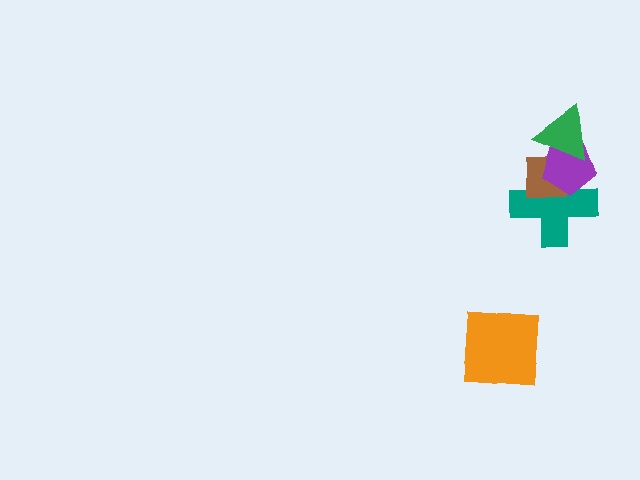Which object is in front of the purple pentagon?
The green triangle is in front of the purple pentagon.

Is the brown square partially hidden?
Yes, it is partially covered by another shape.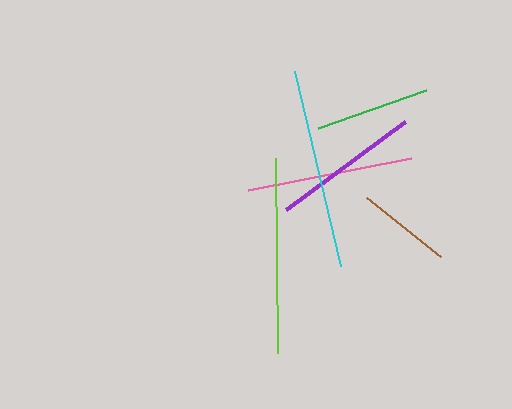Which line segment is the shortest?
The brown line is the shortest at approximately 94 pixels.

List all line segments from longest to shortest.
From longest to shortest: cyan, lime, pink, purple, green, brown.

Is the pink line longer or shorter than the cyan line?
The cyan line is longer than the pink line.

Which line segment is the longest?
The cyan line is the longest at approximately 200 pixels.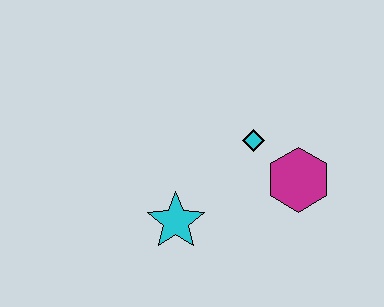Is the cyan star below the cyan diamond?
Yes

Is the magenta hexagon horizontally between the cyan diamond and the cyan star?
No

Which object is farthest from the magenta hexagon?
The cyan star is farthest from the magenta hexagon.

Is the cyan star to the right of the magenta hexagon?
No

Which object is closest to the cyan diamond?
The magenta hexagon is closest to the cyan diamond.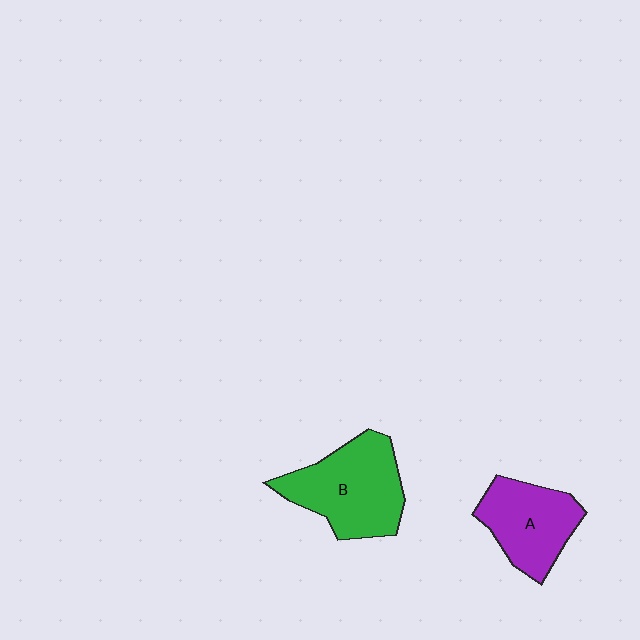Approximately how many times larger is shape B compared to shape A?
Approximately 1.3 times.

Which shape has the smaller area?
Shape A (purple).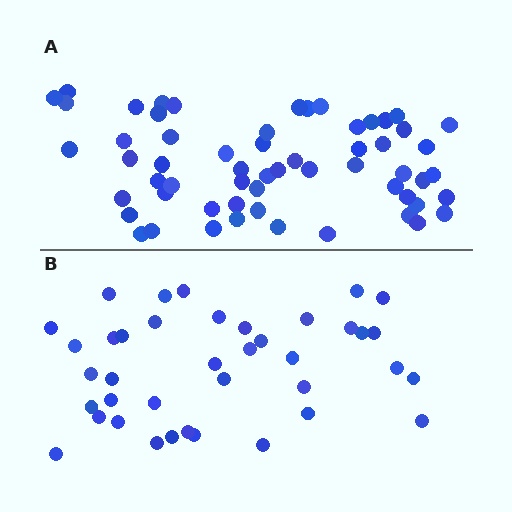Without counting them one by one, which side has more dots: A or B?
Region A (the top region) has more dots.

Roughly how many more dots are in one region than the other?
Region A has approximately 20 more dots than region B.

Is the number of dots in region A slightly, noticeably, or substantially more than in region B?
Region A has substantially more. The ratio is roughly 1.5 to 1.